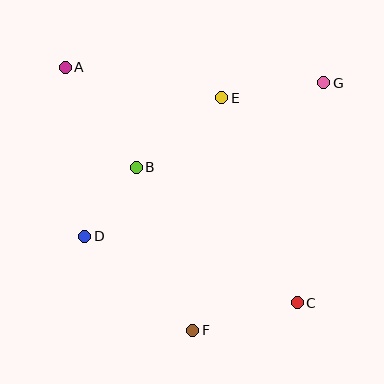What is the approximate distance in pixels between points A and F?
The distance between A and F is approximately 292 pixels.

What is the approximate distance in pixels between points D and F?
The distance between D and F is approximately 143 pixels.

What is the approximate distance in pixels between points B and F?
The distance between B and F is approximately 172 pixels.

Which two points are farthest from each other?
Points A and C are farthest from each other.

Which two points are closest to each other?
Points B and D are closest to each other.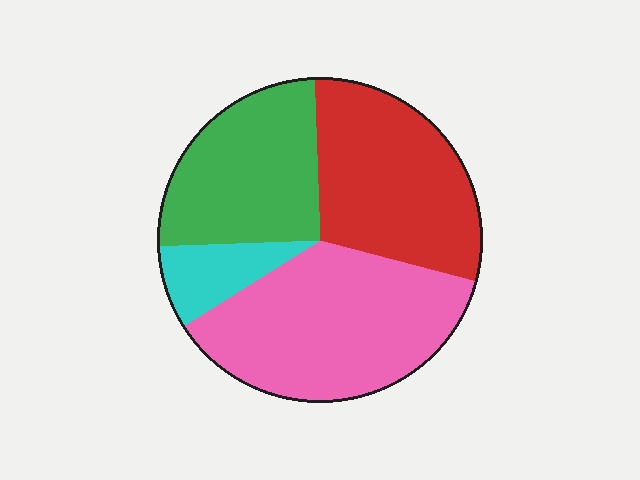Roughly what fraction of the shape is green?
Green covers around 25% of the shape.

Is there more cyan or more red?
Red.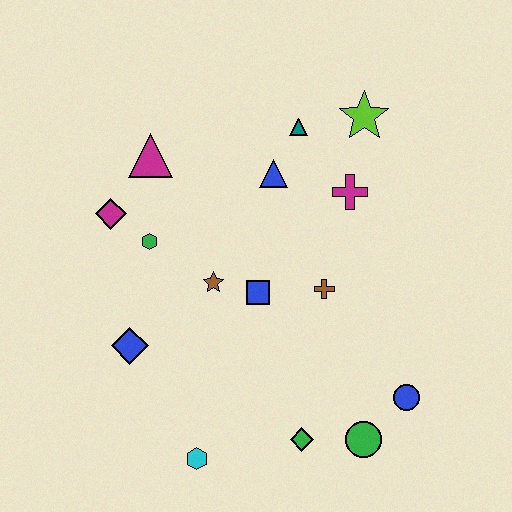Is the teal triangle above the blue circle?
Yes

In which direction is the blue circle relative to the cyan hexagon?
The blue circle is to the right of the cyan hexagon.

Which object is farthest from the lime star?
The cyan hexagon is farthest from the lime star.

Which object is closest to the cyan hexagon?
The green diamond is closest to the cyan hexagon.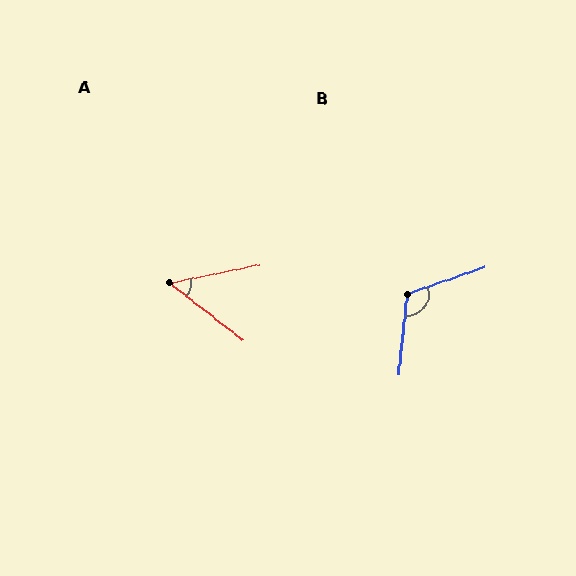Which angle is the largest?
B, at approximately 115 degrees.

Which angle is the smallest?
A, at approximately 49 degrees.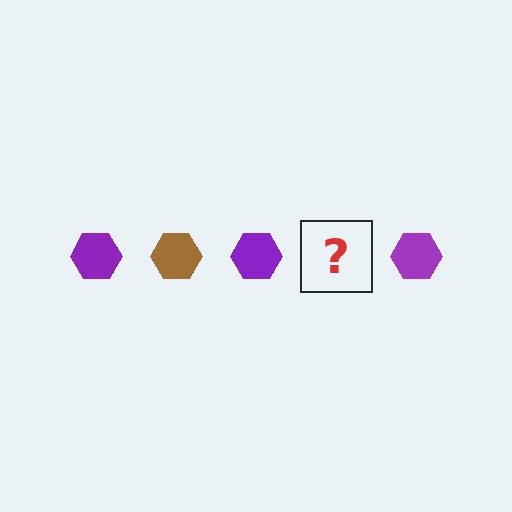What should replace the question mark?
The question mark should be replaced with a brown hexagon.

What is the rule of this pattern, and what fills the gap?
The rule is that the pattern cycles through purple, brown hexagons. The gap should be filled with a brown hexagon.